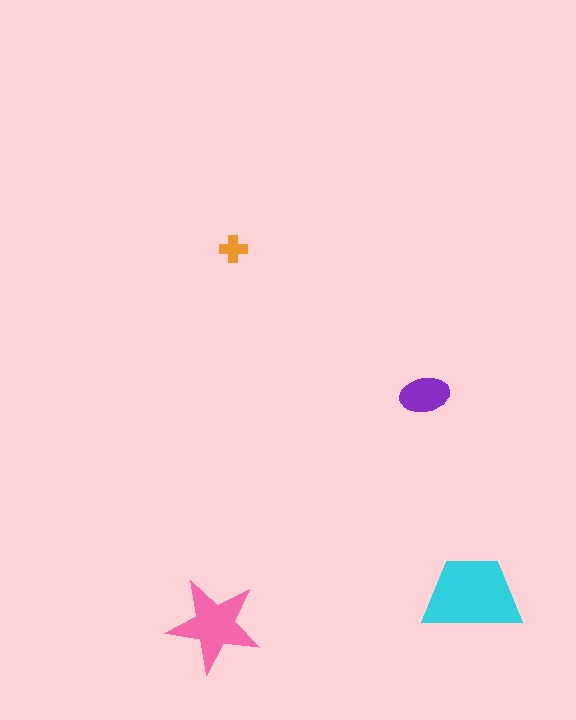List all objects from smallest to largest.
The orange cross, the purple ellipse, the pink star, the cyan trapezoid.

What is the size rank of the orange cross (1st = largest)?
4th.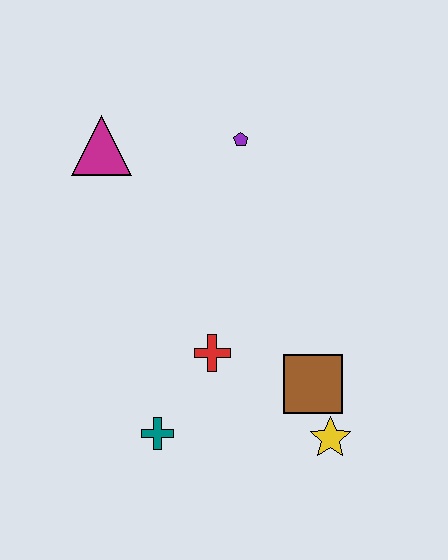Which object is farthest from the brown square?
The magenta triangle is farthest from the brown square.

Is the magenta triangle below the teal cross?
No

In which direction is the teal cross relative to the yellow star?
The teal cross is to the left of the yellow star.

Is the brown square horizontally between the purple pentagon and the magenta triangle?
No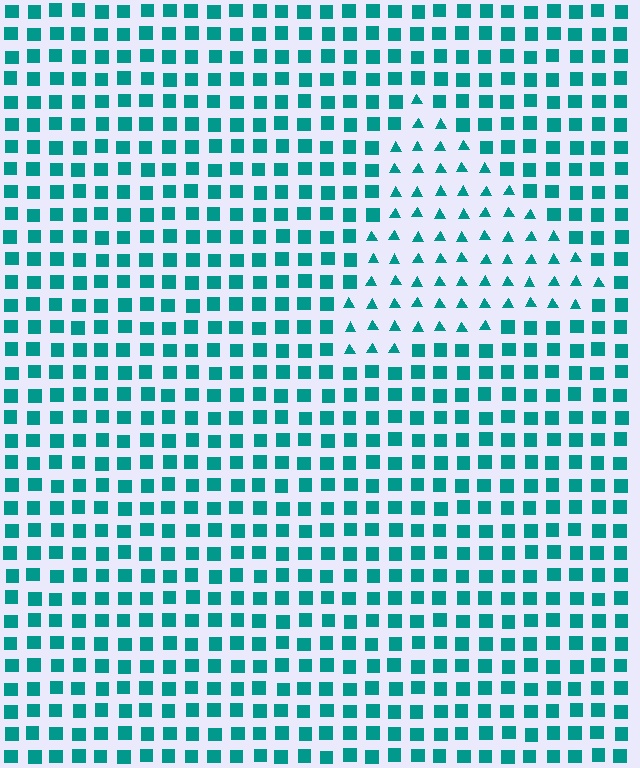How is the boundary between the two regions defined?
The boundary is defined by a change in element shape: triangles inside vs. squares outside. All elements share the same color and spacing.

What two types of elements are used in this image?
The image uses triangles inside the triangle region and squares outside it.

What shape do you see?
I see a triangle.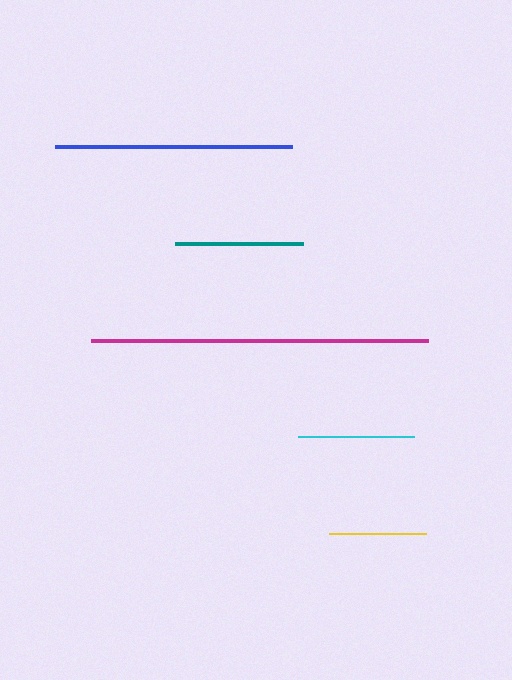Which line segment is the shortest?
The yellow line is the shortest at approximately 98 pixels.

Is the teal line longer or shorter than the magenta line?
The magenta line is longer than the teal line.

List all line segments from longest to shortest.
From longest to shortest: magenta, blue, teal, cyan, yellow.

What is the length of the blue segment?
The blue segment is approximately 238 pixels long.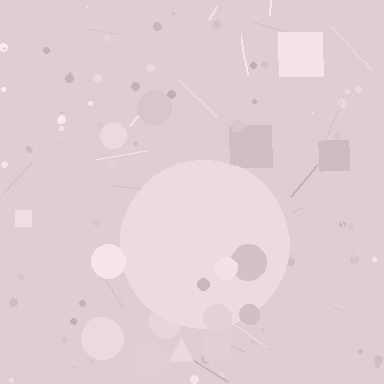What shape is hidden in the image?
A circle is hidden in the image.